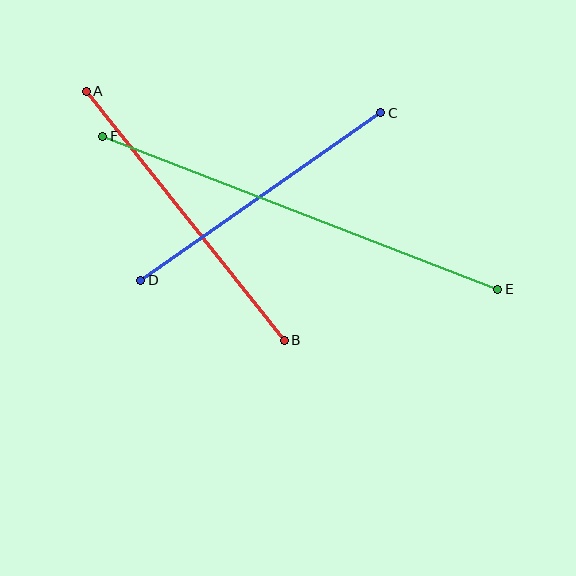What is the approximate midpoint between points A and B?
The midpoint is at approximately (185, 216) pixels.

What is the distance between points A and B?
The distance is approximately 318 pixels.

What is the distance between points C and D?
The distance is approximately 293 pixels.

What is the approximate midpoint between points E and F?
The midpoint is at approximately (300, 213) pixels.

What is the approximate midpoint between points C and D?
The midpoint is at approximately (261, 197) pixels.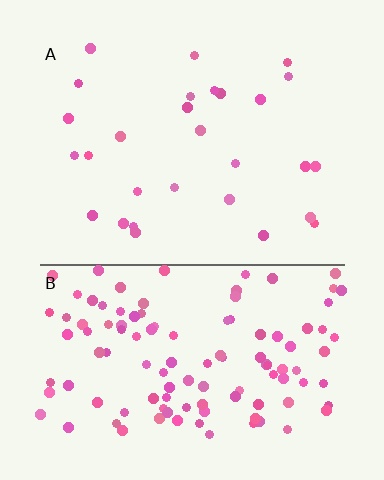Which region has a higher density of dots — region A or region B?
B (the bottom).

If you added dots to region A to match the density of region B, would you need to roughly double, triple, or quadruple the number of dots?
Approximately quadruple.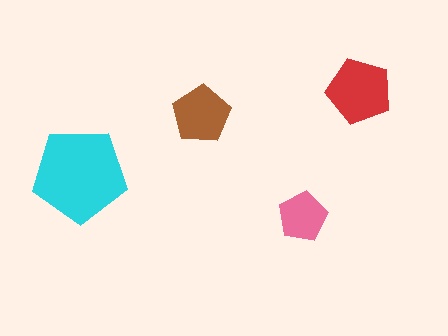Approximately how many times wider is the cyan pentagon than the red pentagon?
About 1.5 times wider.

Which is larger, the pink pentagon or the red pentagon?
The red one.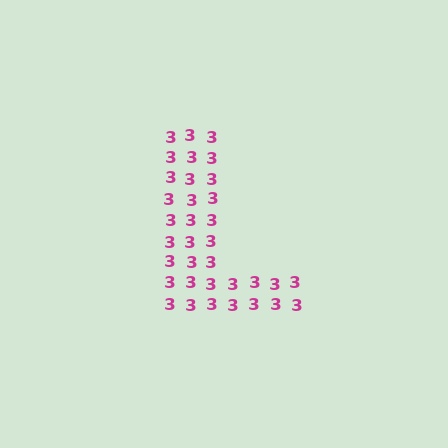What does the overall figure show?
The overall figure shows the letter L.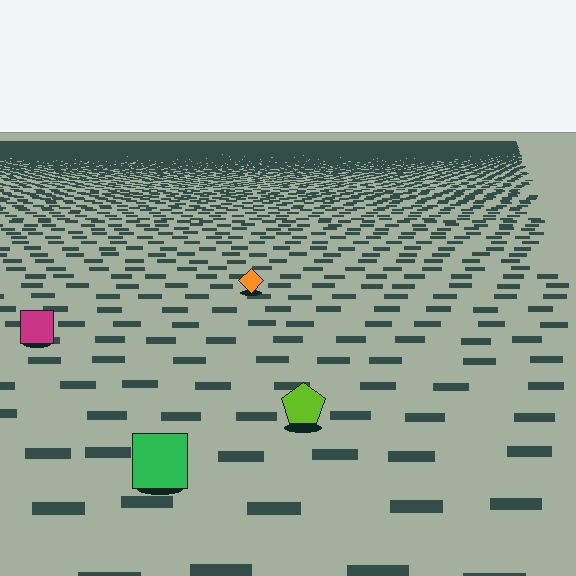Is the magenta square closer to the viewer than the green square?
No. The green square is closer — you can tell from the texture gradient: the ground texture is coarser near it.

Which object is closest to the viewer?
The green square is closest. The texture marks near it are larger and more spread out.